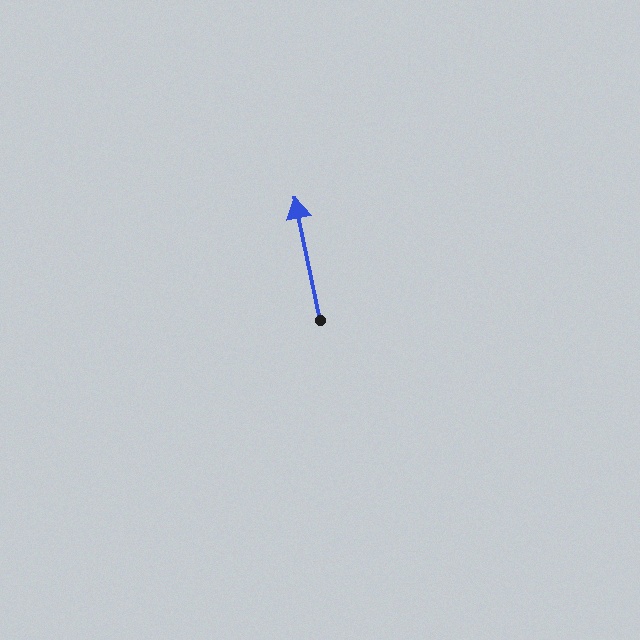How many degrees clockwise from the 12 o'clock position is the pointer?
Approximately 348 degrees.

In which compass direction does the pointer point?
North.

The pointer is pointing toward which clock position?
Roughly 12 o'clock.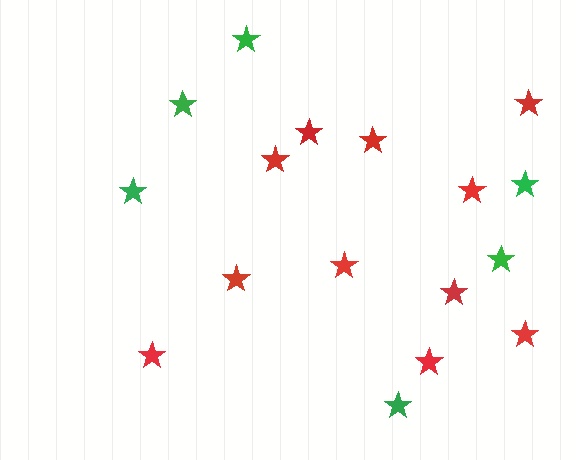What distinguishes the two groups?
There are 2 groups: one group of green stars (6) and one group of red stars (11).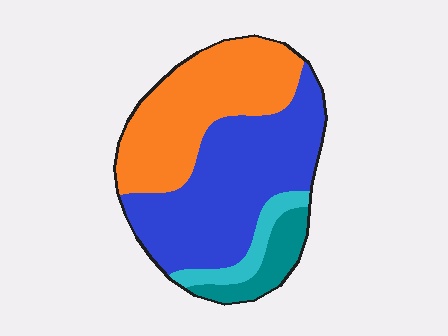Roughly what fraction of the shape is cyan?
Cyan takes up less than a quarter of the shape.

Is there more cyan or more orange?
Orange.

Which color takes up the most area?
Blue, at roughly 45%.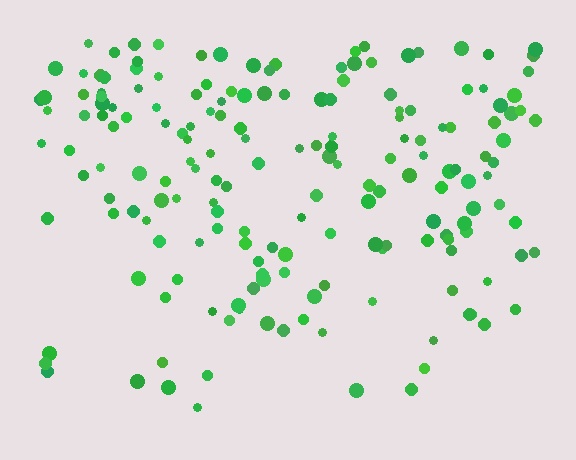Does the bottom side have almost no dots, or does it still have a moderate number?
Still a moderate number, just noticeably fewer than the top.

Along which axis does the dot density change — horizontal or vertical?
Vertical.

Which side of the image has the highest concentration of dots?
The top.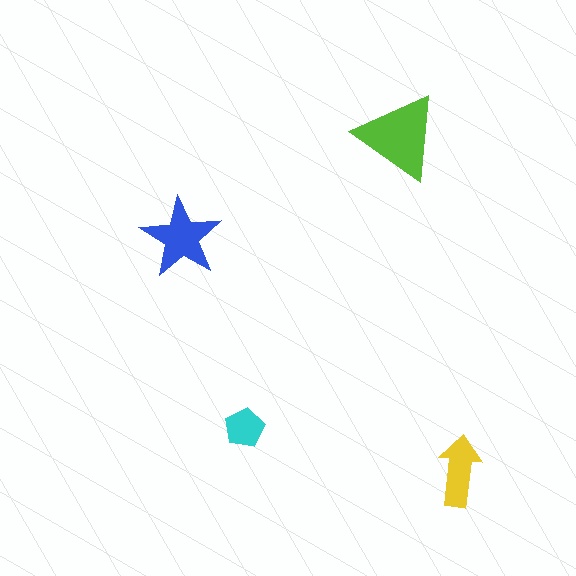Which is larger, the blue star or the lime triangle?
The lime triangle.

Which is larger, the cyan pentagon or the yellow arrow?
The yellow arrow.